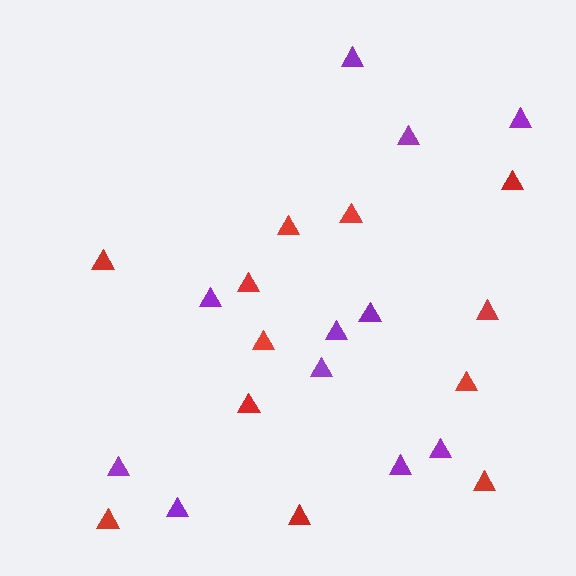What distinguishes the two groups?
There are 2 groups: one group of red triangles (12) and one group of purple triangles (11).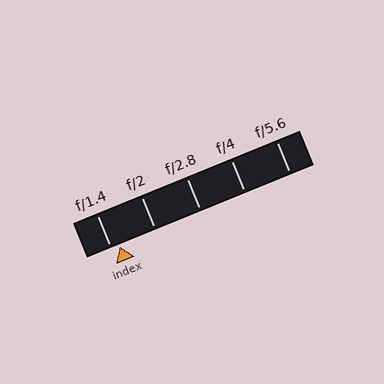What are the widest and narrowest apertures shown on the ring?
The widest aperture shown is f/1.4 and the narrowest is f/5.6.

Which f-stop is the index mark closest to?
The index mark is closest to f/1.4.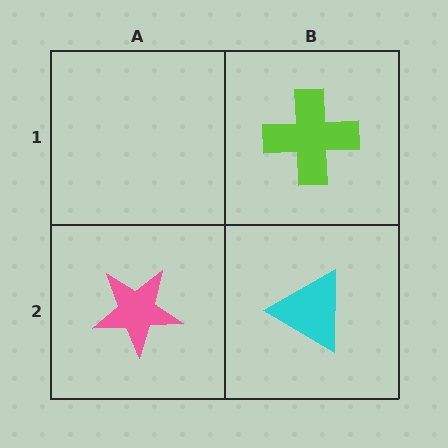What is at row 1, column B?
A lime cross.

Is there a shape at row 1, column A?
No, that cell is empty.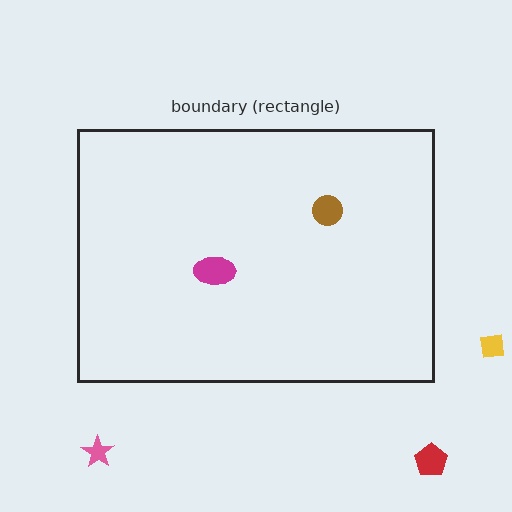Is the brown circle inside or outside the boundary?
Inside.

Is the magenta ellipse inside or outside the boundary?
Inside.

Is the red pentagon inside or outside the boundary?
Outside.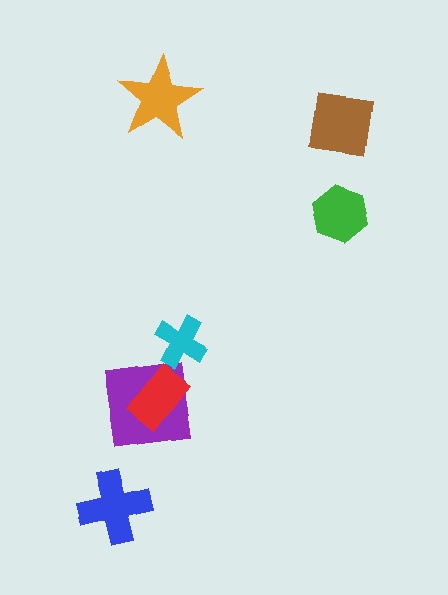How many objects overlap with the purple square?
1 object overlaps with the purple square.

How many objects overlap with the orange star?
0 objects overlap with the orange star.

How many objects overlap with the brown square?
0 objects overlap with the brown square.